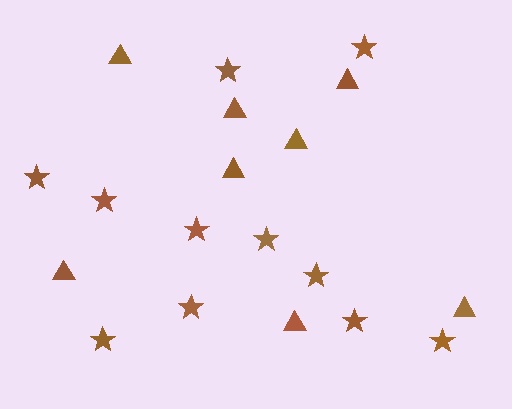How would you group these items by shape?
There are 2 groups: one group of stars (11) and one group of triangles (8).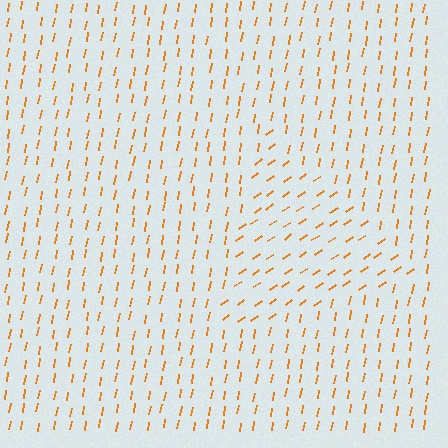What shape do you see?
I see a triangle.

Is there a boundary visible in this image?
Yes, there is a texture boundary formed by a change in line orientation.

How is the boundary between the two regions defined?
The boundary is defined purely by a change in line orientation (approximately 45 degrees difference). All lines are the same color and thickness.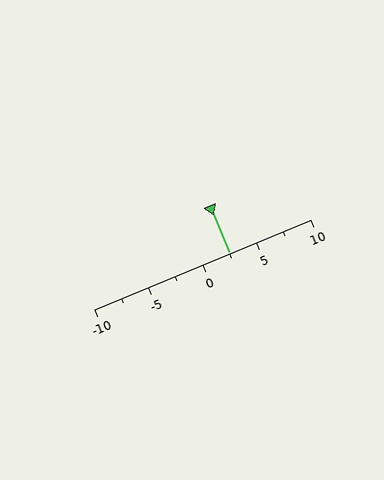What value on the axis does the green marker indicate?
The marker indicates approximately 2.5.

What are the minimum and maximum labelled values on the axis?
The axis runs from -10 to 10.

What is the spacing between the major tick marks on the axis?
The major ticks are spaced 5 apart.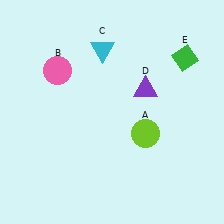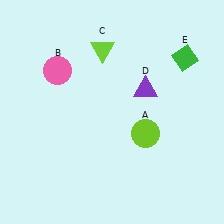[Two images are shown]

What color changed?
The triangle (C) changed from cyan in Image 1 to lime in Image 2.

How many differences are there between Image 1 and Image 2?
There is 1 difference between the two images.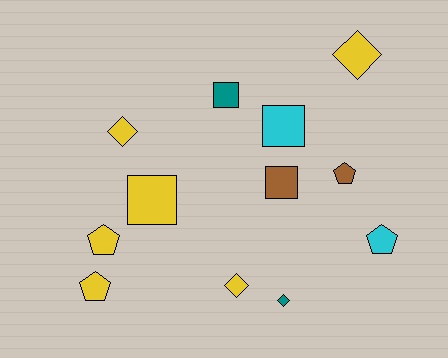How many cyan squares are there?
There is 1 cyan square.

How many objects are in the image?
There are 12 objects.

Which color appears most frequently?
Yellow, with 6 objects.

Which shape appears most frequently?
Square, with 4 objects.